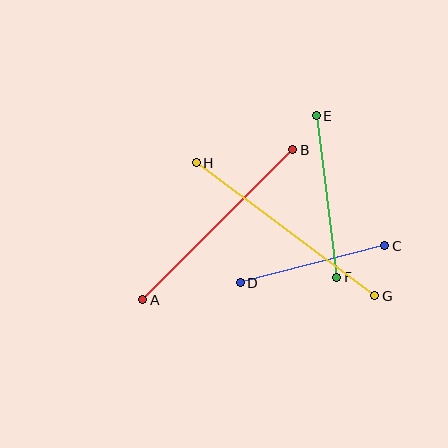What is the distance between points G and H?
The distance is approximately 223 pixels.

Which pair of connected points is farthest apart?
Points G and H are farthest apart.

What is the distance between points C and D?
The distance is approximately 149 pixels.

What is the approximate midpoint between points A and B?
The midpoint is at approximately (218, 225) pixels.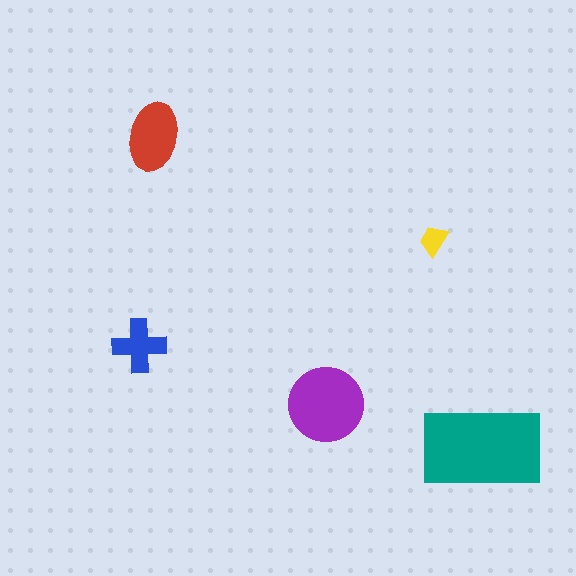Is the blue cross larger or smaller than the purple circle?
Smaller.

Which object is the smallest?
The yellow trapezoid.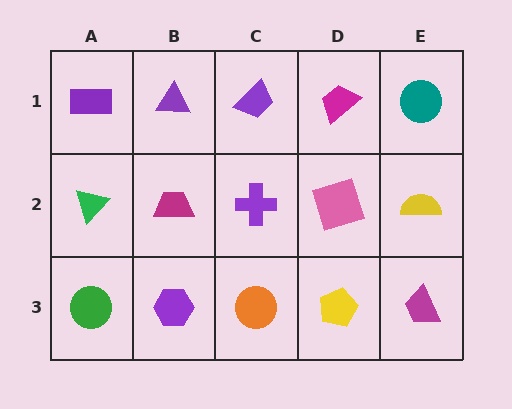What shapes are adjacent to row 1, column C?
A purple cross (row 2, column C), a purple triangle (row 1, column B), a magenta trapezoid (row 1, column D).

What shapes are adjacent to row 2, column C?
A purple trapezoid (row 1, column C), an orange circle (row 3, column C), a magenta trapezoid (row 2, column B), a pink square (row 2, column D).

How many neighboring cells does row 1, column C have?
3.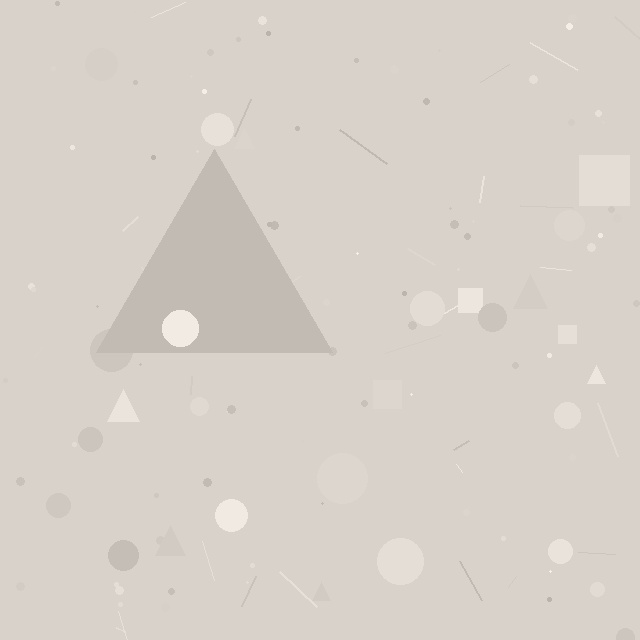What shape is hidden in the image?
A triangle is hidden in the image.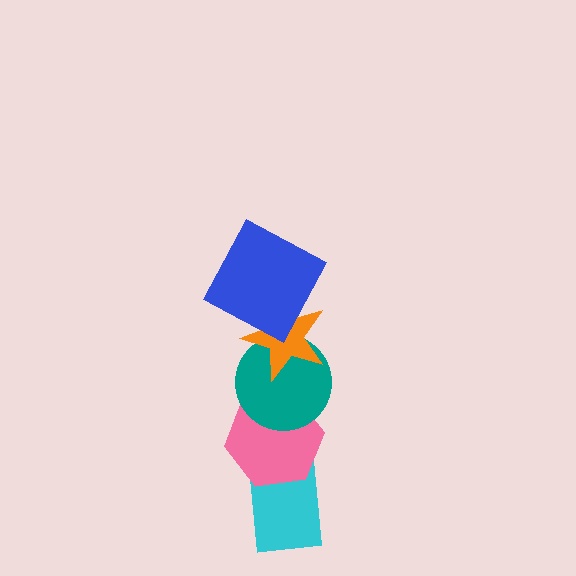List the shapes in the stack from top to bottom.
From top to bottom: the blue square, the orange star, the teal circle, the pink hexagon, the cyan rectangle.